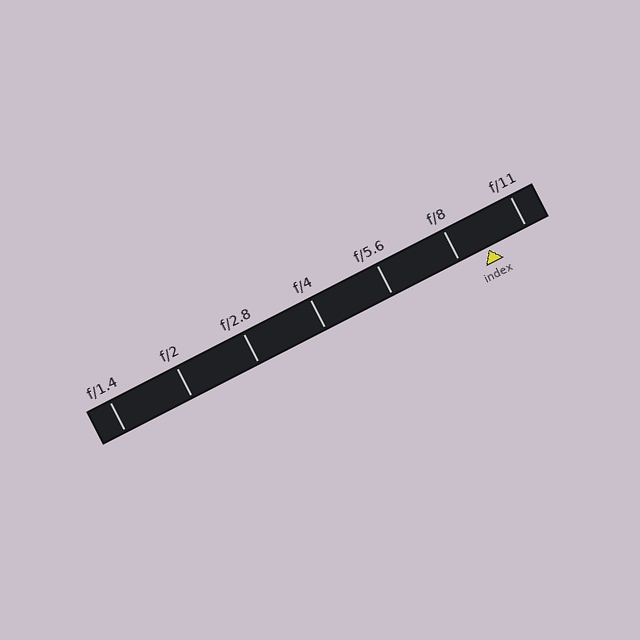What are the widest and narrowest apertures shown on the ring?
The widest aperture shown is f/1.4 and the narrowest is f/11.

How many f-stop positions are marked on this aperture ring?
There are 7 f-stop positions marked.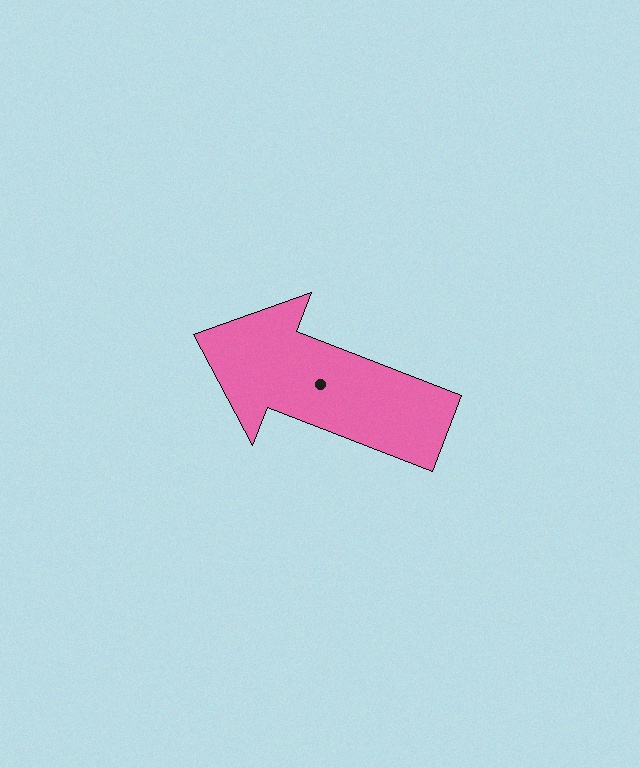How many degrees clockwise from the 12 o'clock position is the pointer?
Approximately 291 degrees.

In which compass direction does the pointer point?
West.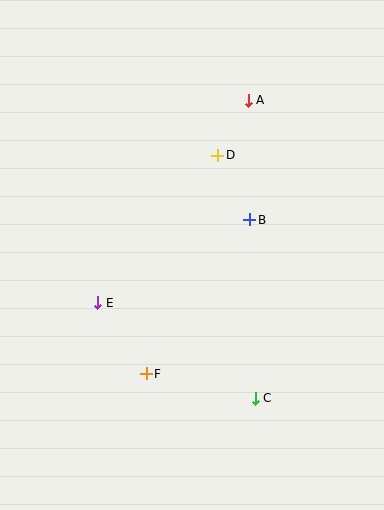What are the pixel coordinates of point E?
Point E is at (98, 303).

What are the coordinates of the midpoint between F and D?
The midpoint between F and D is at (182, 265).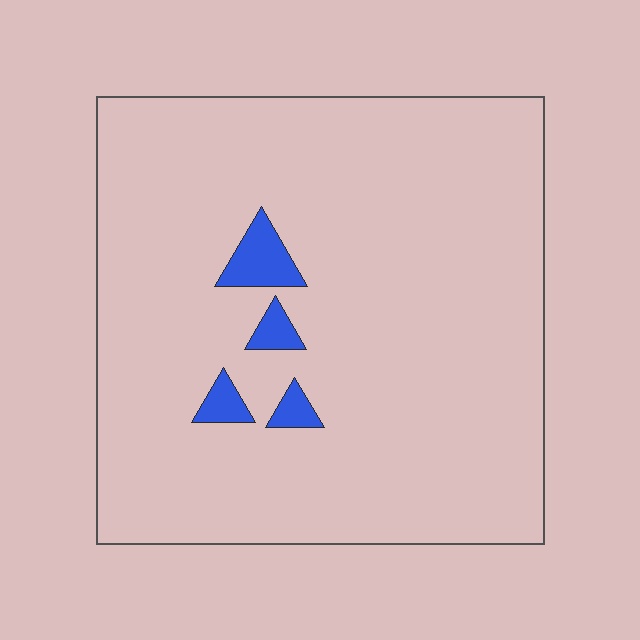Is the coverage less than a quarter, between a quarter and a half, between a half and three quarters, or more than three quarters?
Less than a quarter.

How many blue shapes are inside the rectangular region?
4.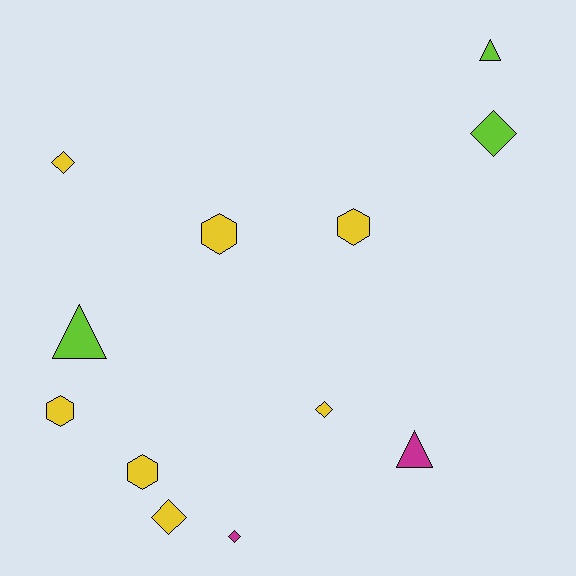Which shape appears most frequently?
Diamond, with 5 objects.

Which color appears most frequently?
Yellow, with 7 objects.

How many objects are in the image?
There are 12 objects.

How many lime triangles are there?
There are 2 lime triangles.